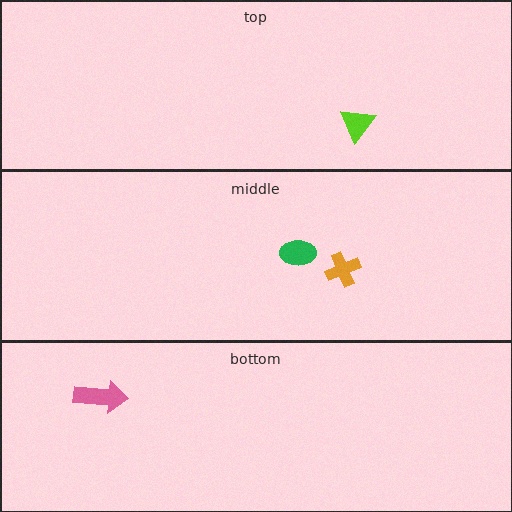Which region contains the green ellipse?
The middle region.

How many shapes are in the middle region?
2.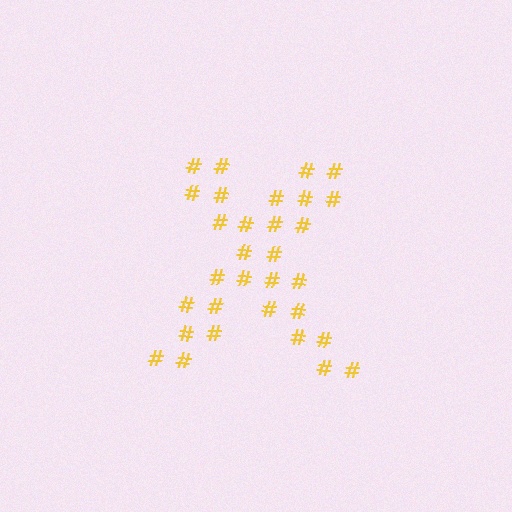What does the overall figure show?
The overall figure shows the letter X.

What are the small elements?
The small elements are hash symbols.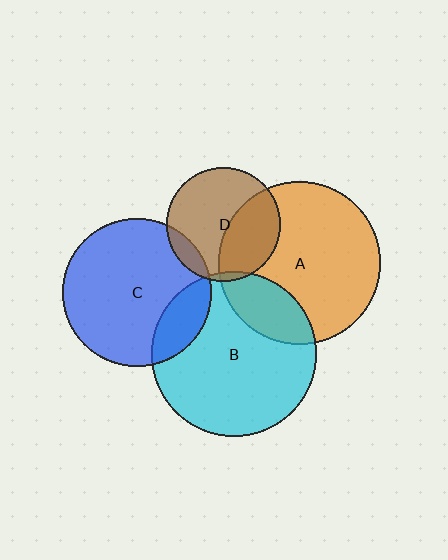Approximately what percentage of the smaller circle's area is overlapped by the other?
Approximately 5%.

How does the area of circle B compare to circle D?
Approximately 2.1 times.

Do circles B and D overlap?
Yes.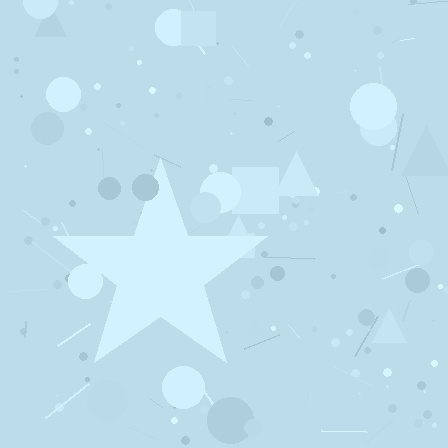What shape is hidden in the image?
A star is hidden in the image.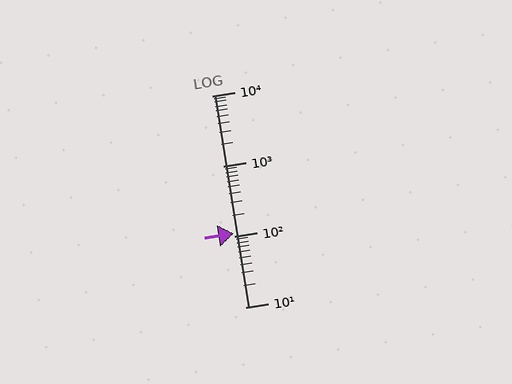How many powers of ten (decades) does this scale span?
The scale spans 3 decades, from 10 to 10000.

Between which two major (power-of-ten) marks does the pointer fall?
The pointer is between 100 and 1000.